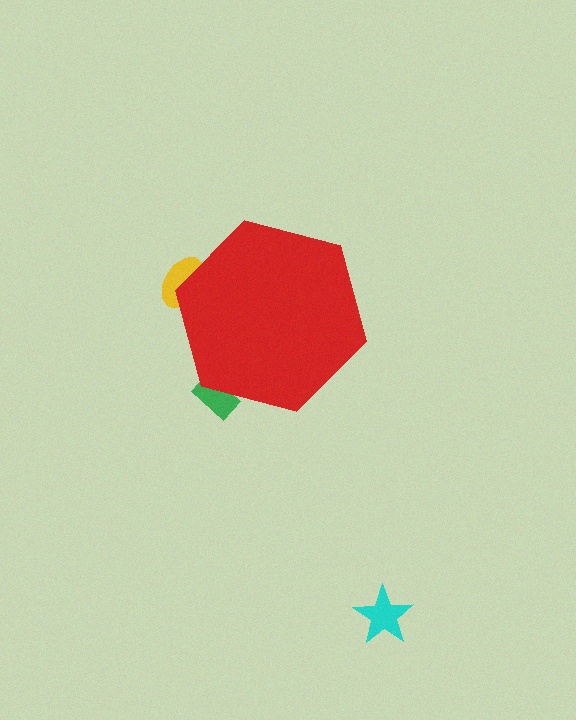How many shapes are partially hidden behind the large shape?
2 shapes are partially hidden.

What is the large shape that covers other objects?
A red hexagon.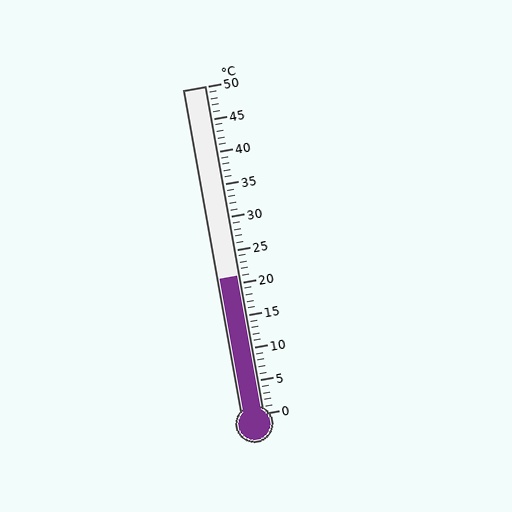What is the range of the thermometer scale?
The thermometer scale ranges from 0°C to 50°C.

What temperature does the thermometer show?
The thermometer shows approximately 21°C.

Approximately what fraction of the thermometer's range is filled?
The thermometer is filled to approximately 40% of its range.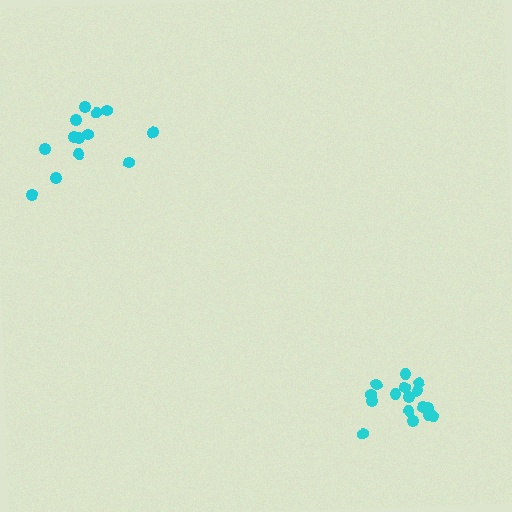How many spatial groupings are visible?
There are 2 spatial groupings.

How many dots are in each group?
Group 1: 13 dots, Group 2: 16 dots (29 total).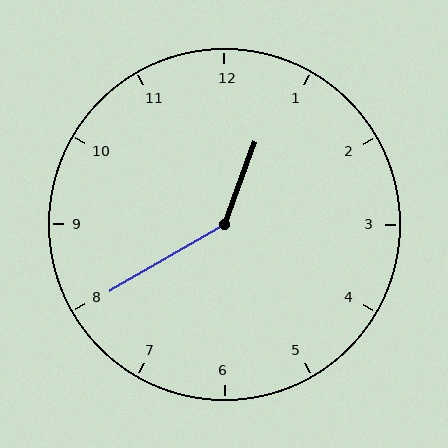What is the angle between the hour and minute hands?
Approximately 140 degrees.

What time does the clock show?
12:40.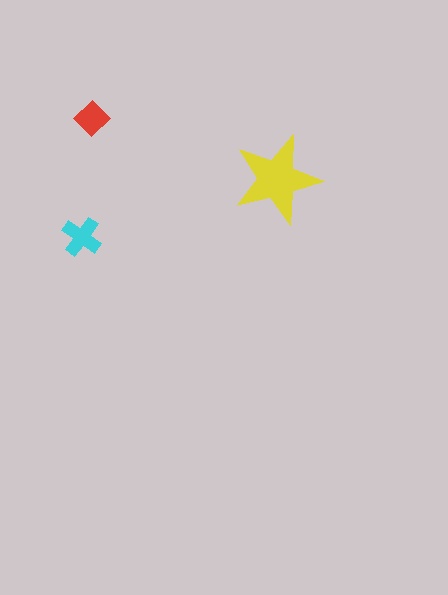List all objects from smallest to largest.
The red diamond, the cyan cross, the yellow star.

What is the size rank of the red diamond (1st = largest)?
3rd.